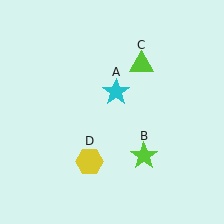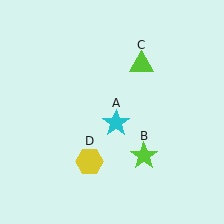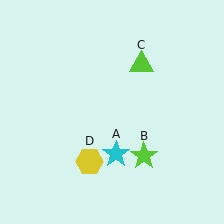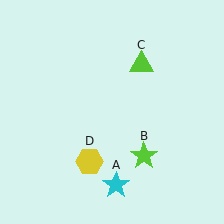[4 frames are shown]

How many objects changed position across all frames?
1 object changed position: cyan star (object A).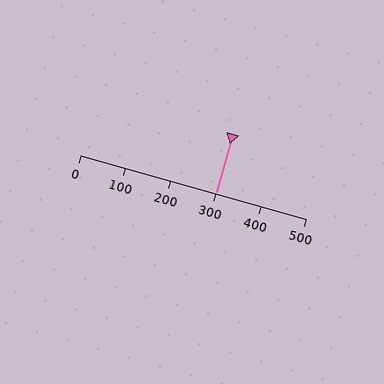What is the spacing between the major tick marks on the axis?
The major ticks are spaced 100 apart.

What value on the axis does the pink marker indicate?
The marker indicates approximately 300.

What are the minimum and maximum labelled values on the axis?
The axis runs from 0 to 500.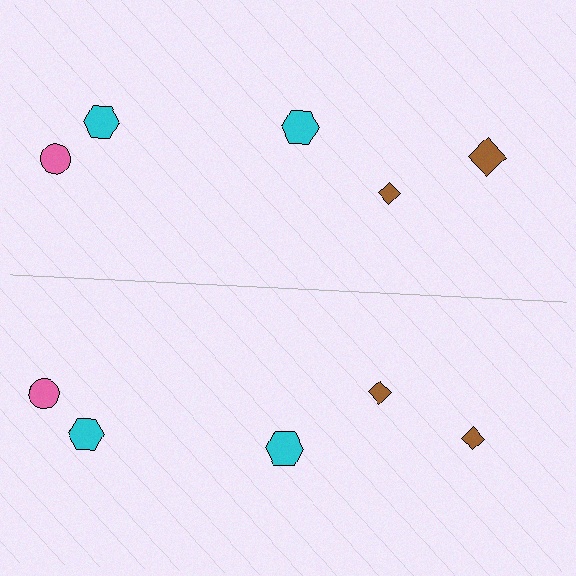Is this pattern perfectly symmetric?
No, the pattern is not perfectly symmetric. The brown diamond on the bottom side has a different size than its mirror counterpart.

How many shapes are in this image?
There are 10 shapes in this image.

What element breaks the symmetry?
The brown diamond on the bottom side has a different size than its mirror counterpart.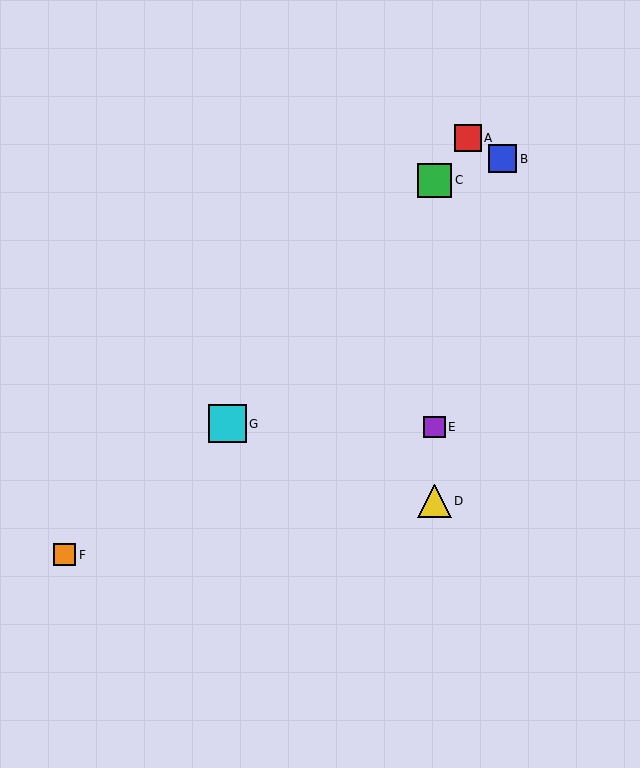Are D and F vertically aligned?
No, D is at x≈434 and F is at x≈65.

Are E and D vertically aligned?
Yes, both are at x≈434.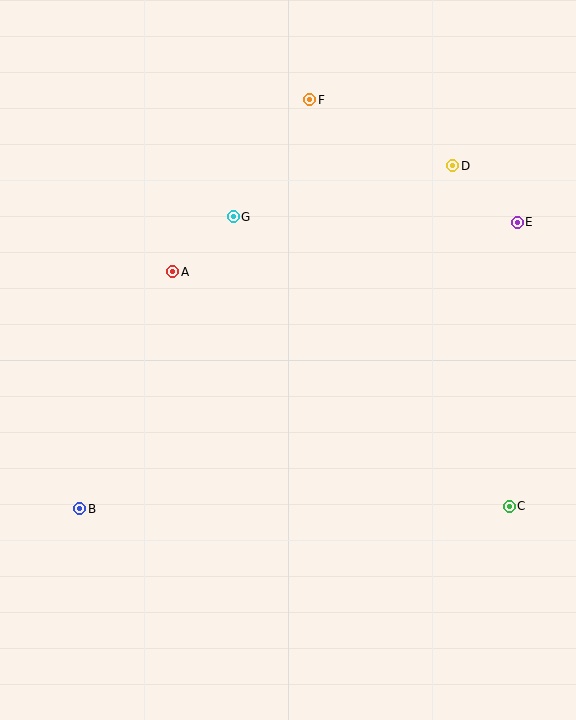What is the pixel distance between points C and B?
The distance between C and B is 429 pixels.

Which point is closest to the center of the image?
Point A at (173, 272) is closest to the center.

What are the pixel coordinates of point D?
Point D is at (453, 166).